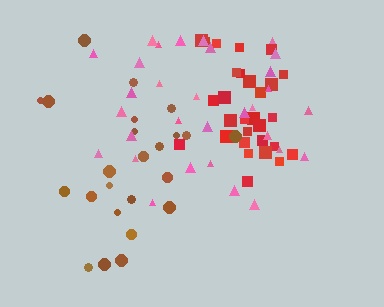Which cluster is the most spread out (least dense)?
Pink.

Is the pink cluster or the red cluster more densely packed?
Red.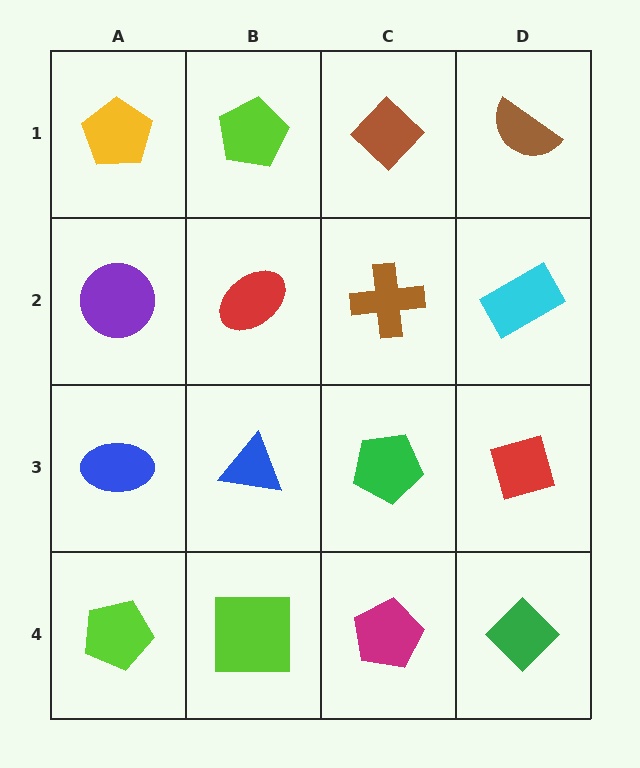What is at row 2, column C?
A brown cross.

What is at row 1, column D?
A brown semicircle.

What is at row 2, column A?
A purple circle.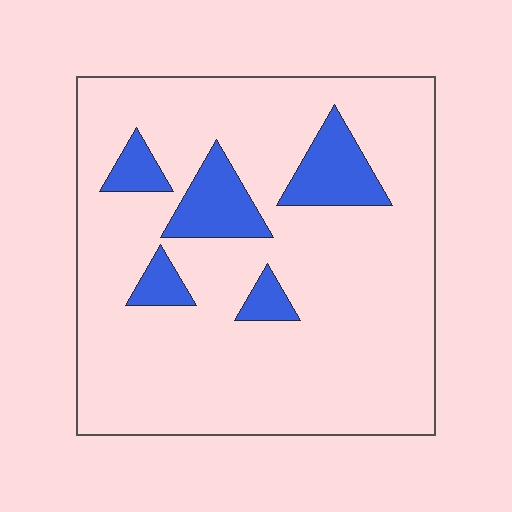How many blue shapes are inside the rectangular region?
5.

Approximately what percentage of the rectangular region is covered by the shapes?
Approximately 15%.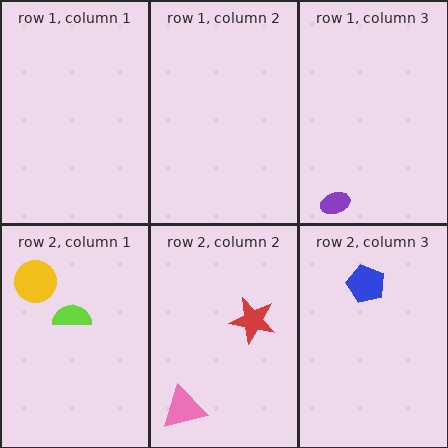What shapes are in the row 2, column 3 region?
The blue pentagon.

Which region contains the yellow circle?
The row 2, column 1 region.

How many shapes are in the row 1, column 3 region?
1.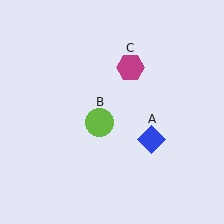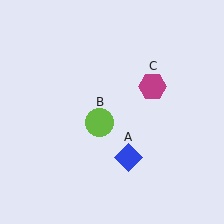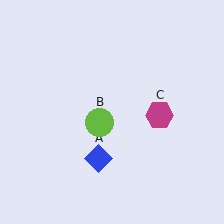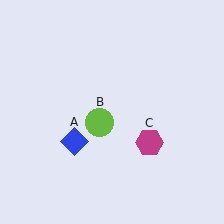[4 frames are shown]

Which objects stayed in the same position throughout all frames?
Lime circle (object B) remained stationary.